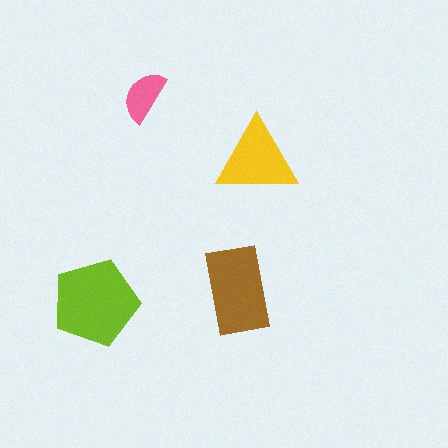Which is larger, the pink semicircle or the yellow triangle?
The yellow triangle.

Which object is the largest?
The lime pentagon.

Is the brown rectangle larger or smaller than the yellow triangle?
Larger.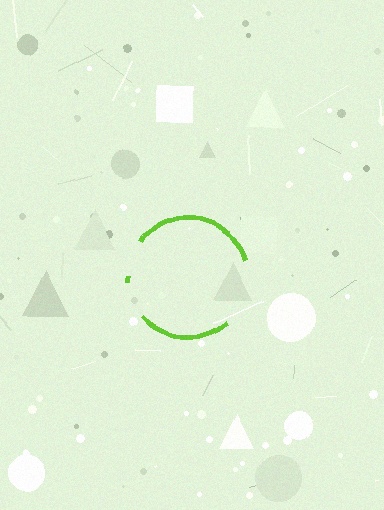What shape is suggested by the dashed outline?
The dashed outline suggests a circle.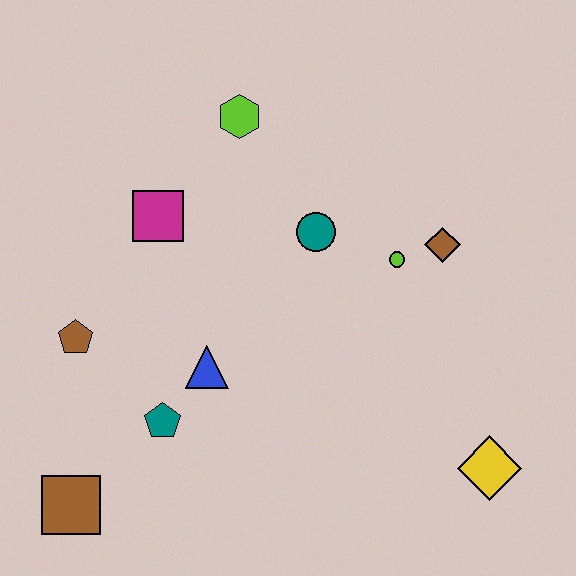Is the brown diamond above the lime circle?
Yes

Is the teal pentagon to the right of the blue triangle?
No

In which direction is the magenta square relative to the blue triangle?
The magenta square is above the blue triangle.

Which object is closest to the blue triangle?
The teal pentagon is closest to the blue triangle.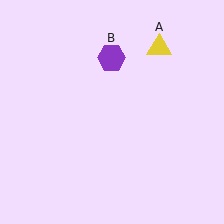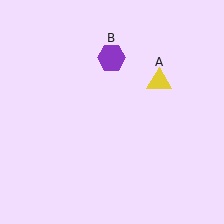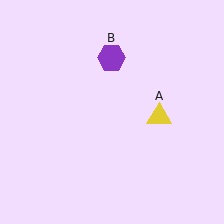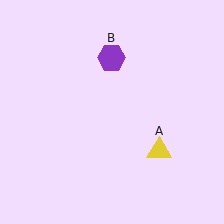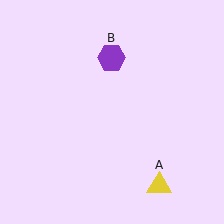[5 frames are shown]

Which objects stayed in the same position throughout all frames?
Purple hexagon (object B) remained stationary.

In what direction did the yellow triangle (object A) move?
The yellow triangle (object A) moved down.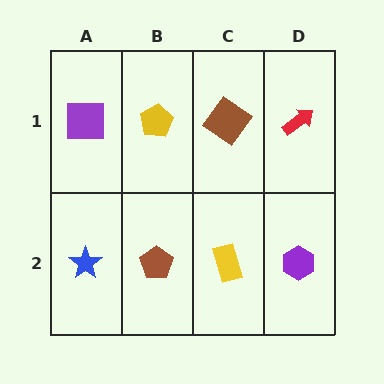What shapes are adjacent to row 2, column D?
A red arrow (row 1, column D), a yellow rectangle (row 2, column C).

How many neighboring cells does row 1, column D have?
2.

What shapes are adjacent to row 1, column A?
A blue star (row 2, column A), a yellow pentagon (row 1, column B).